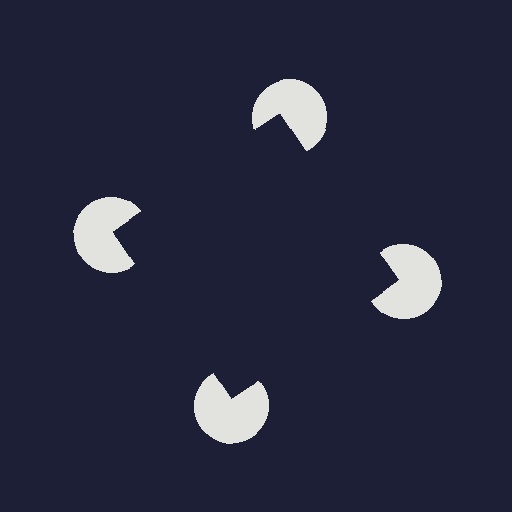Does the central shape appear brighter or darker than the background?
It typically appears slightly darker than the background, even though no actual brightness change is drawn.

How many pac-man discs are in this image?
There are 4 — one at each vertex of the illusory square.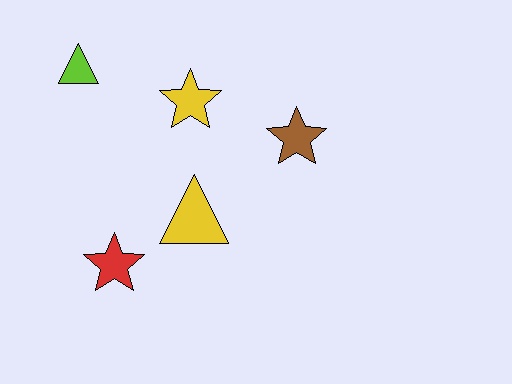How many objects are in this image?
There are 5 objects.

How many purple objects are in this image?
There are no purple objects.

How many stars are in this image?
There are 3 stars.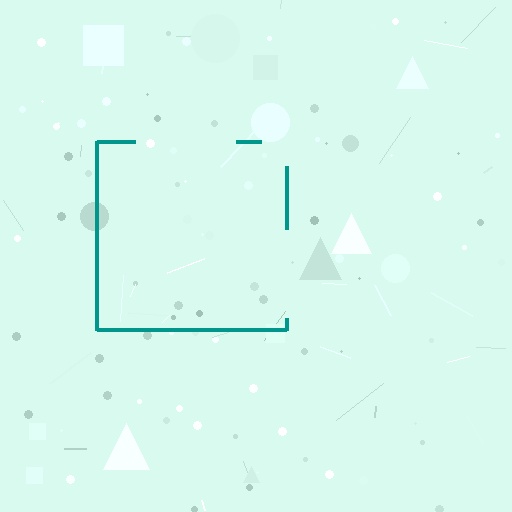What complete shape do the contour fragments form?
The contour fragments form a square.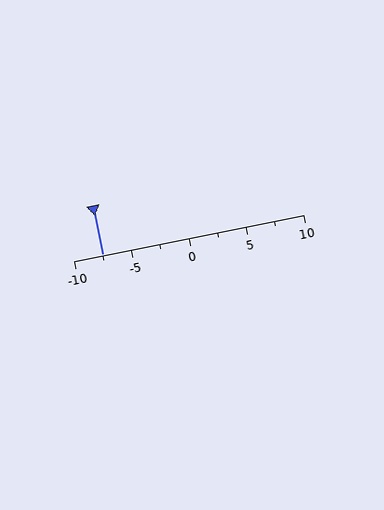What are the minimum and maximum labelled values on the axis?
The axis runs from -10 to 10.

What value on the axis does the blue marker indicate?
The marker indicates approximately -7.5.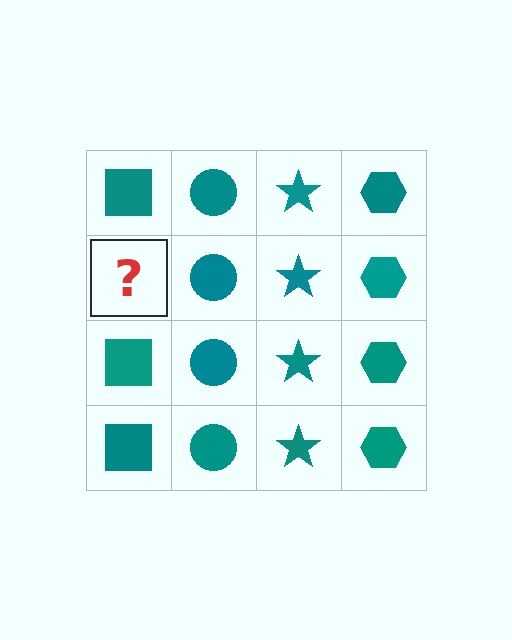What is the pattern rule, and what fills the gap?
The rule is that each column has a consistent shape. The gap should be filled with a teal square.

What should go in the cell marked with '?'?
The missing cell should contain a teal square.